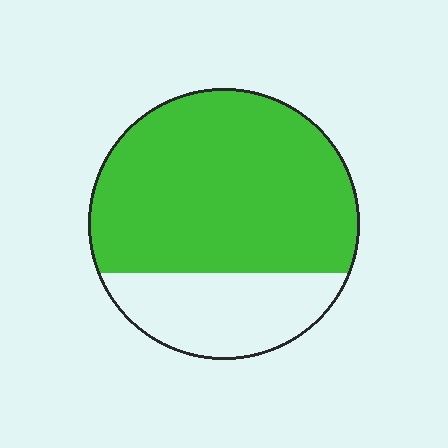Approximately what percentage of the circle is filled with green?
Approximately 70%.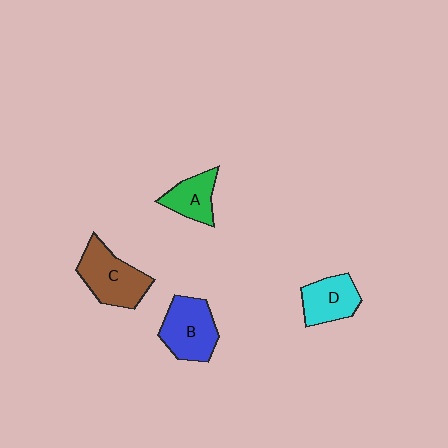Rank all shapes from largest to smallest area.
From largest to smallest: C (brown), B (blue), D (cyan), A (green).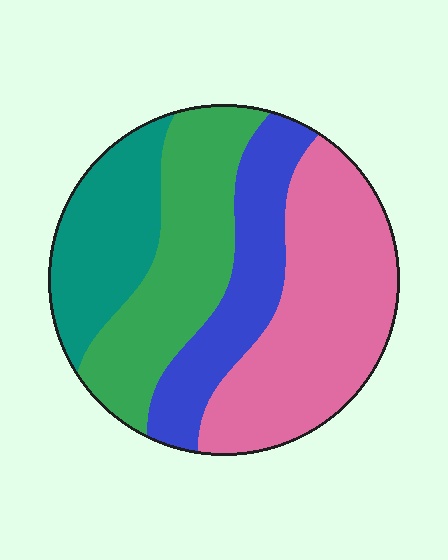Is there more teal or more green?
Green.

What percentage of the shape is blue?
Blue covers around 20% of the shape.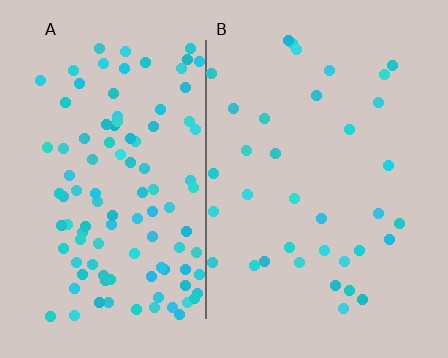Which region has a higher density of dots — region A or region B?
A (the left).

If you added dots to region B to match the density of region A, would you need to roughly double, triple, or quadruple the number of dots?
Approximately triple.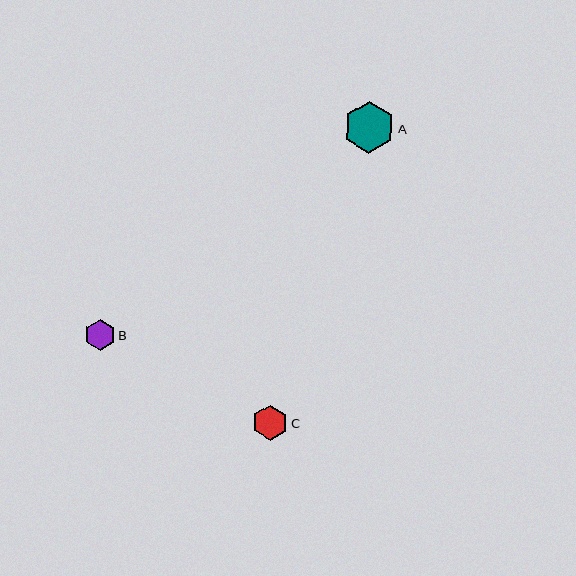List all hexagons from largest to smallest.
From largest to smallest: A, C, B.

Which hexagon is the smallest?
Hexagon B is the smallest with a size of approximately 31 pixels.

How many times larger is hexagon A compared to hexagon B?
Hexagon A is approximately 1.7 times the size of hexagon B.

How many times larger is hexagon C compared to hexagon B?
Hexagon C is approximately 1.2 times the size of hexagon B.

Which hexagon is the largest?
Hexagon A is the largest with a size of approximately 52 pixels.